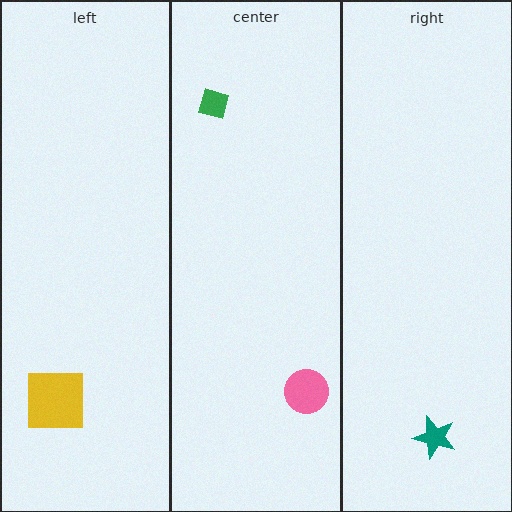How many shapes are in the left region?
1.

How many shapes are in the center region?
2.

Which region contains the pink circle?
The center region.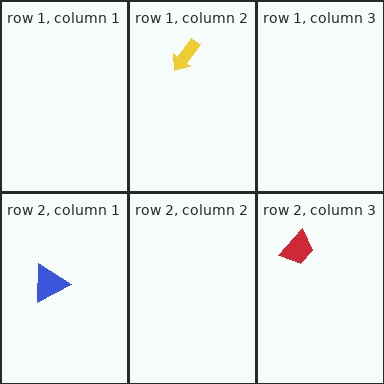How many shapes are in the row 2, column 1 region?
1.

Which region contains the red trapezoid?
The row 2, column 3 region.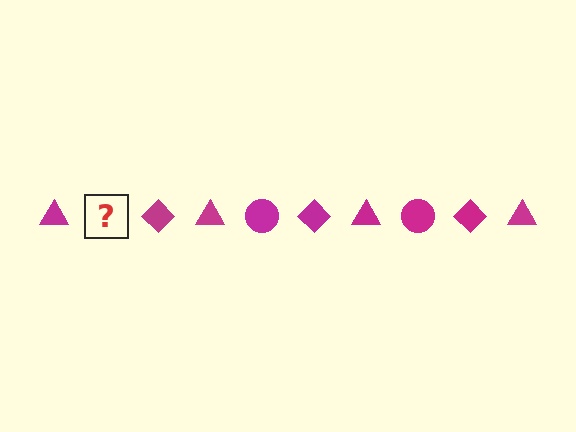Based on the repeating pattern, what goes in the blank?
The blank should be a magenta circle.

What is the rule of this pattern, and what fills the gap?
The rule is that the pattern cycles through triangle, circle, diamond shapes in magenta. The gap should be filled with a magenta circle.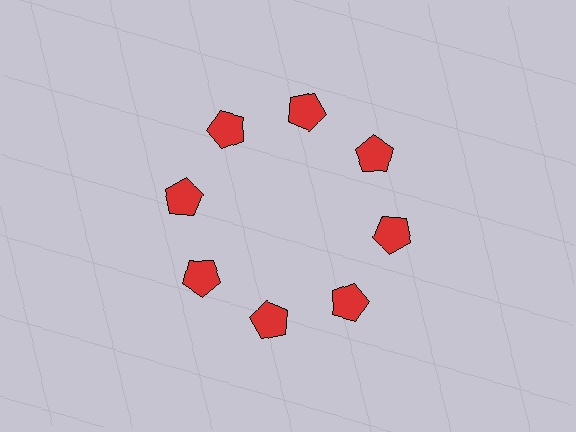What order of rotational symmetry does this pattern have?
This pattern has 8-fold rotational symmetry.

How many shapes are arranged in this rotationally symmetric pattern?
There are 8 shapes, arranged in 8 groups of 1.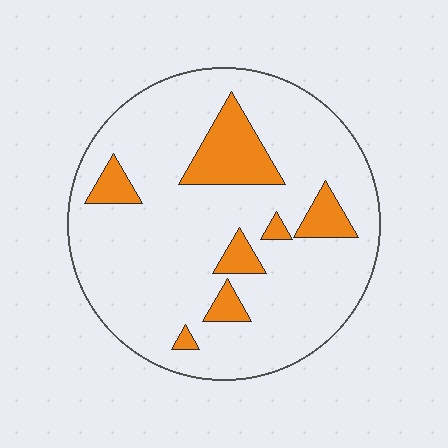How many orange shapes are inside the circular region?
7.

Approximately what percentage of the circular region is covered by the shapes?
Approximately 15%.